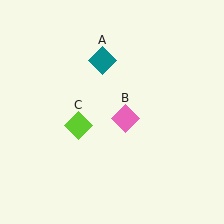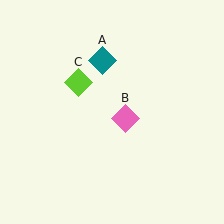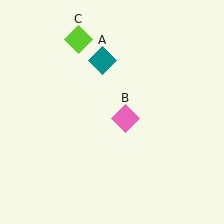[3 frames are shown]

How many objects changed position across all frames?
1 object changed position: lime diamond (object C).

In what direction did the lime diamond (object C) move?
The lime diamond (object C) moved up.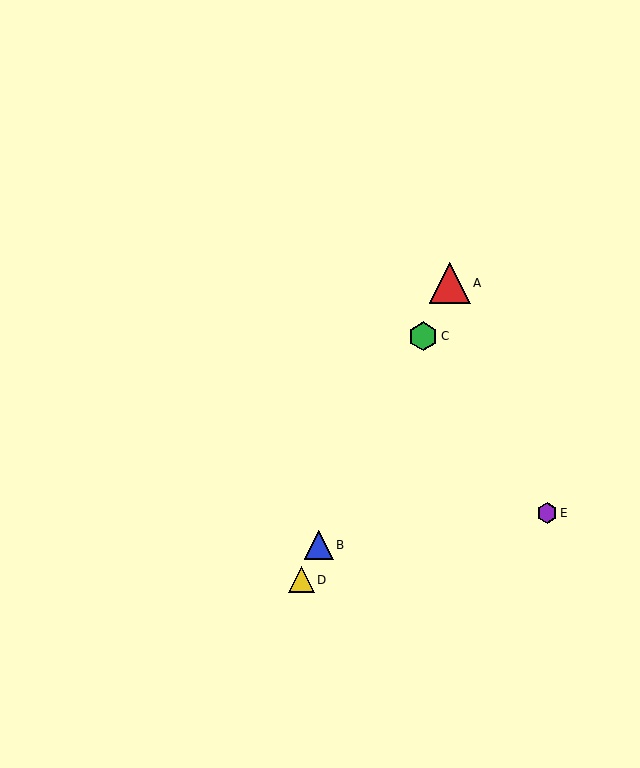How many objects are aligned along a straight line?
4 objects (A, B, C, D) are aligned along a straight line.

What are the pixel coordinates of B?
Object B is at (319, 545).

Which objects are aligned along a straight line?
Objects A, B, C, D are aligned along a straight line.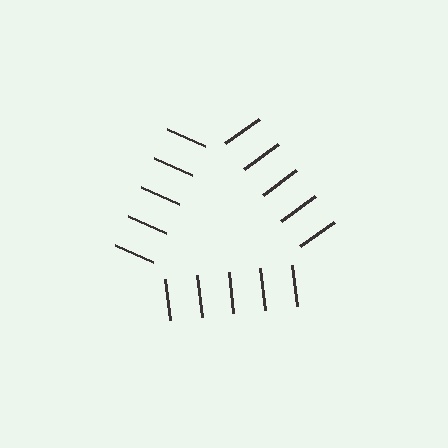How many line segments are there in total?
15 — 5 along each of the 3 edges.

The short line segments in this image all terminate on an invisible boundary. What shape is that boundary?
An illusory triangle — the line segments terminate on its edges but no continuous stroke is drawn.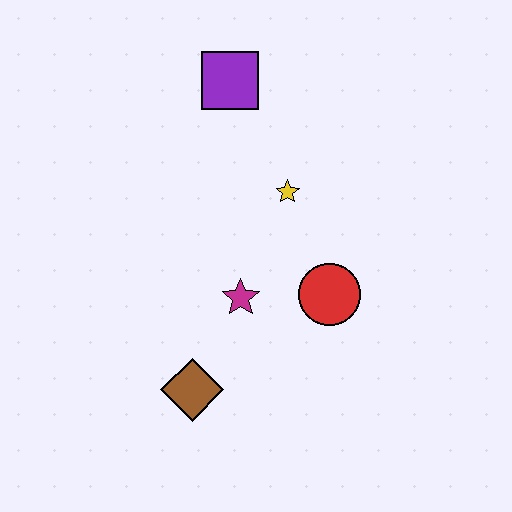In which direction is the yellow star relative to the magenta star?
The yellow star is above the magenta star.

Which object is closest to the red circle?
The magenta star is closest to the red circle.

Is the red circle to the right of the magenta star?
Yes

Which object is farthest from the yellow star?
The brown diamond is farthest from the yellow star.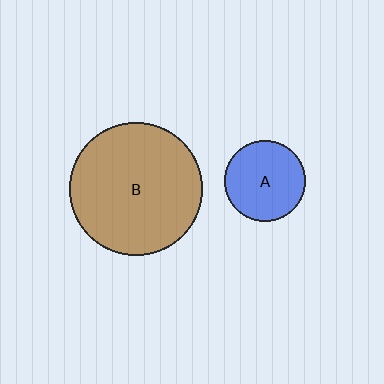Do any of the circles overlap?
No, none of the circles overlap.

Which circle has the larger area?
Circle B (brown).